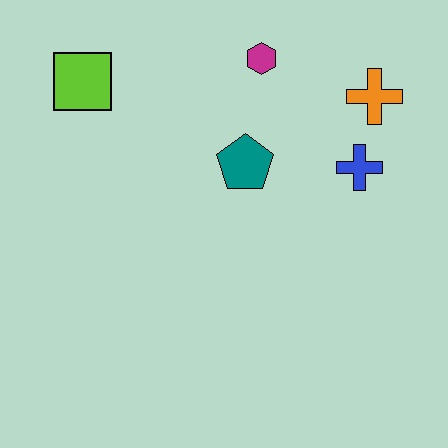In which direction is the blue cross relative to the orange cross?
The blue cross is below the orange cross.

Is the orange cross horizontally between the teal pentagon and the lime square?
No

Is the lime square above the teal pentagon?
Yes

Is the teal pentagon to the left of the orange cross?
Yes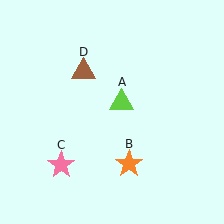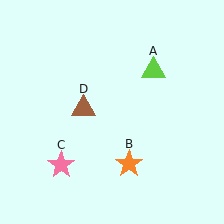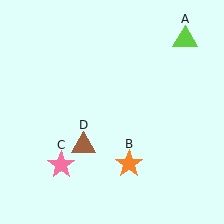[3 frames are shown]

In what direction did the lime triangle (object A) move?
The lime triangle (object A) moved up and to the right.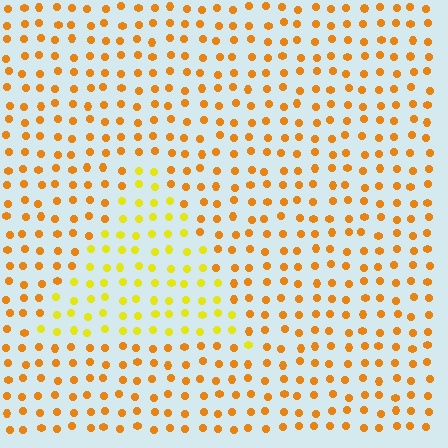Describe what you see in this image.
The image is filled with small orange elements in a uniform arrangement. A triangle-shaped region is visible where the elements are tinted to a slightly different hue, forming a subtle color boundary.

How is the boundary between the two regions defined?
The boundary is defined purely by a slight shift in hue (about 29 degrees). Spacing, size, and orientation are identical on both sides.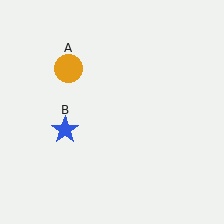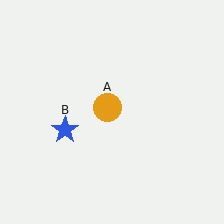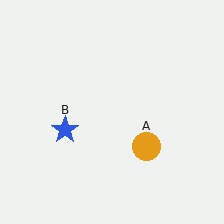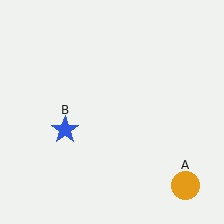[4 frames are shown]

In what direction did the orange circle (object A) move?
The orange circle (object A) moved down and to the right.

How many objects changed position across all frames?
1 object changed position: orange circle (object A).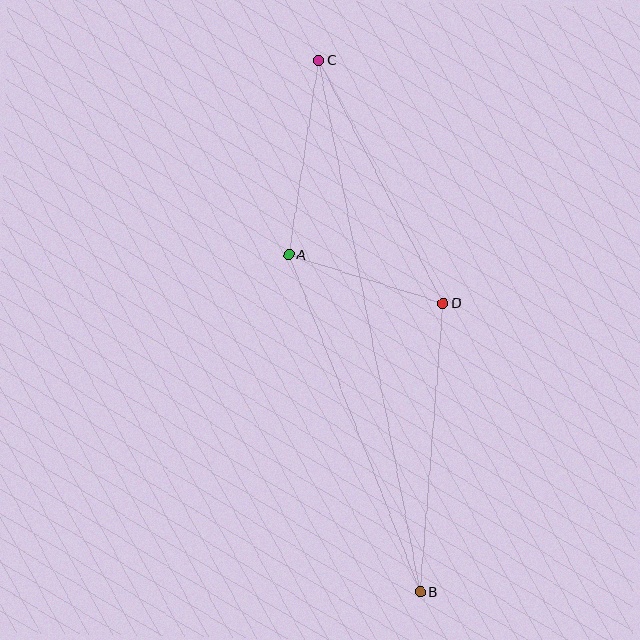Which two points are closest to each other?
Points A and D are closest to each other.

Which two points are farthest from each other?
Points B and C are farthest from each other.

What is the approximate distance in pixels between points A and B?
The distance between A and B is approximately 362 pixels.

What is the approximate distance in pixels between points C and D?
The distance between C and D is approximately 273 pixels.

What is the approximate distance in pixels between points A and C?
The distance between A and C is approximately 197 pixels.